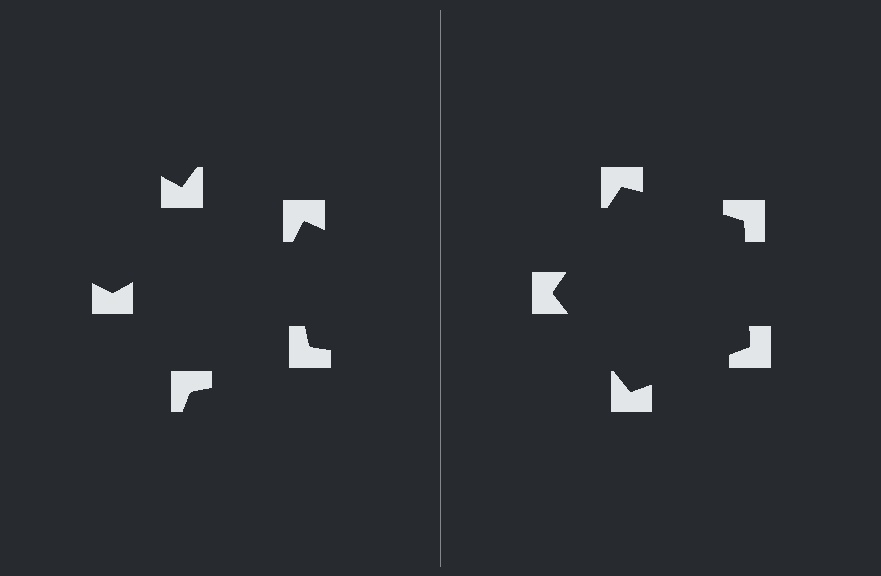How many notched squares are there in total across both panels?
10 — 5 on each side.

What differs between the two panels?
The notched squares are positioned identically on both sides; only the wedge orientations differ. On the right they align to a pentagon; on the left they are misaligned.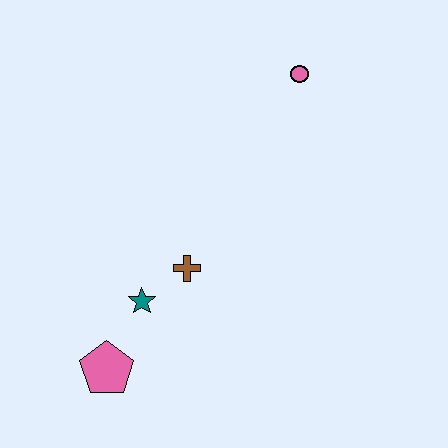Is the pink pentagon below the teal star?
Yes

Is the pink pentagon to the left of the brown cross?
Yes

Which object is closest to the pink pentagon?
The teal star is closest to the pink pentagon.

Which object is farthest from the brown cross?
The pink circle is farthest from the brown cross.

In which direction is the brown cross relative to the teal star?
The brown cross is to the right of the teal star.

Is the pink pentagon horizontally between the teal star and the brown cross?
No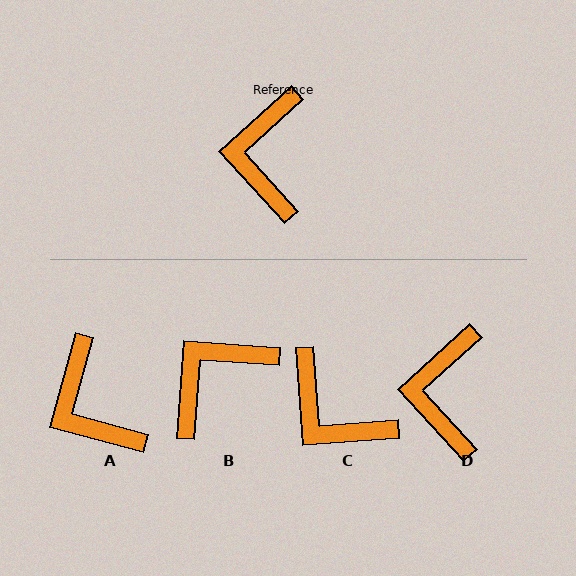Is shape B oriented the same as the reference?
No, it is off by about 47 degrees.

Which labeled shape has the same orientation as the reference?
D.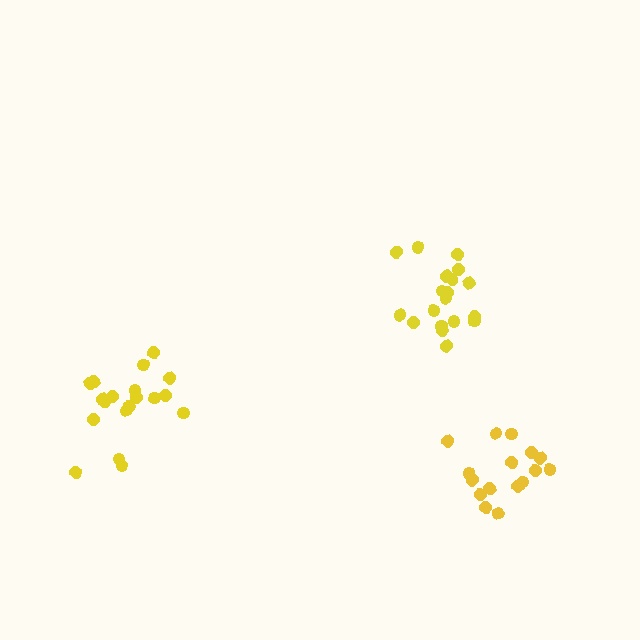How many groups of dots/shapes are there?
There are 3 groups.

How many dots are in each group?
Group 1: 19 dots, Group 2: 19 dots, Group 3: 17 dots (55 total).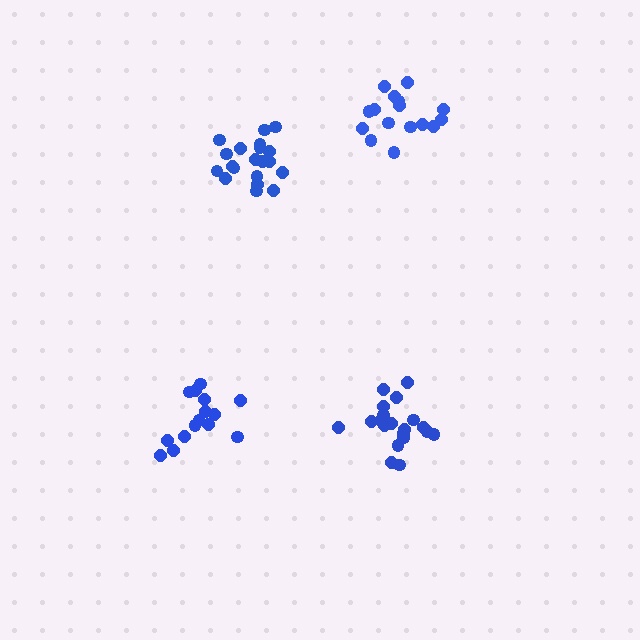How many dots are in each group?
Group 1: 15 dots, Group 2: 21 dots, Group 3: 20 dots, Group 4: 16 dots (72 total).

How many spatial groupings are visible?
There are 4 spatial groupings.